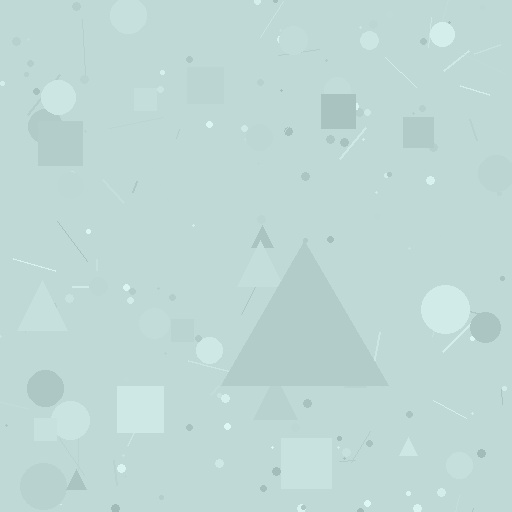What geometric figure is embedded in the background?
A triangle is embedded in the background.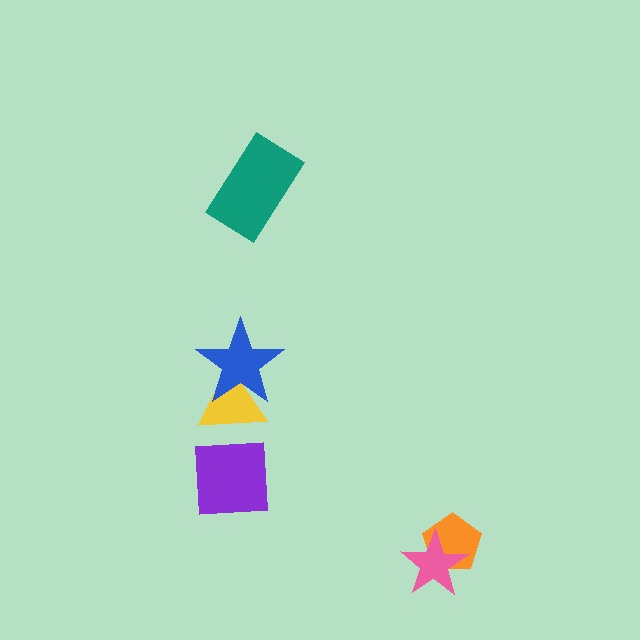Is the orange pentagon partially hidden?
Yes, it is partially covered by another shape.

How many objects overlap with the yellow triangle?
2 objects overlap with the yellow triangle.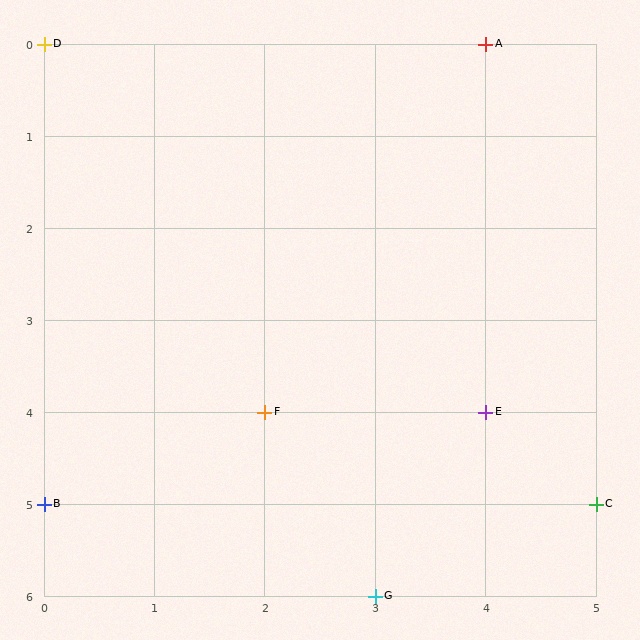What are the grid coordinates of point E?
Point E is at grid coordinates (4, 4).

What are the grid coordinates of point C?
Point C is at grid coordinates (5, 5).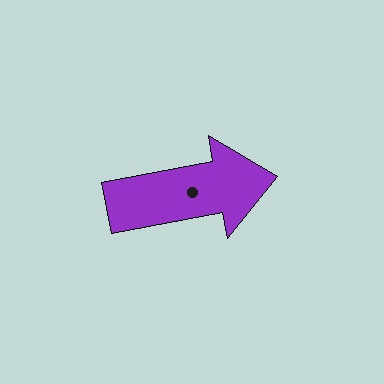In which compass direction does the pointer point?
East.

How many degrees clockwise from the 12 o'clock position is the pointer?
Approximately 79 degrees.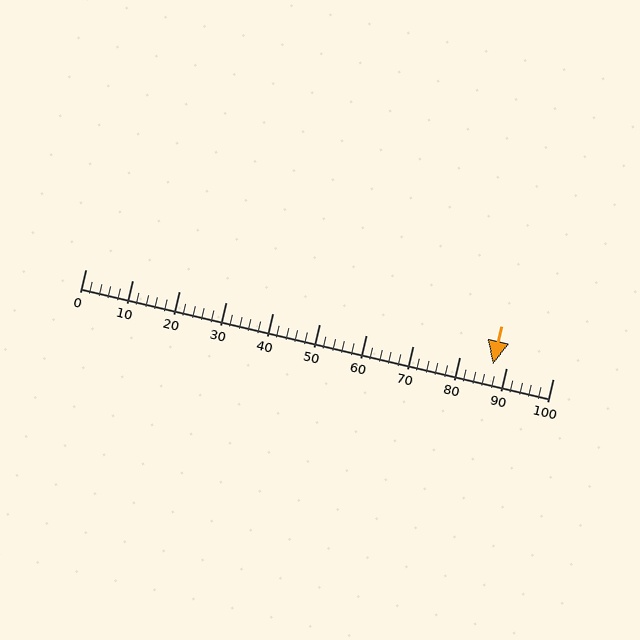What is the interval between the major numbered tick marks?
The major tick marks are spaced 10 units apart.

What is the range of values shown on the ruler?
The ruler shows values from 0 to 100.